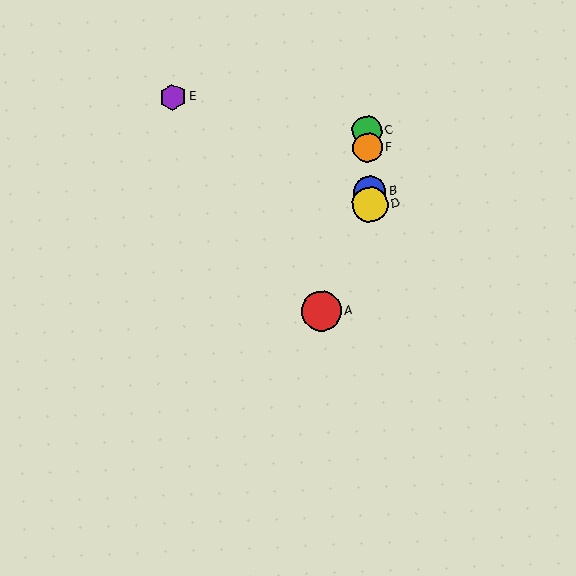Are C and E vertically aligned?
No, C is at x≈367 and E is at x≈173.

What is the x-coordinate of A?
Object A is at x≈322.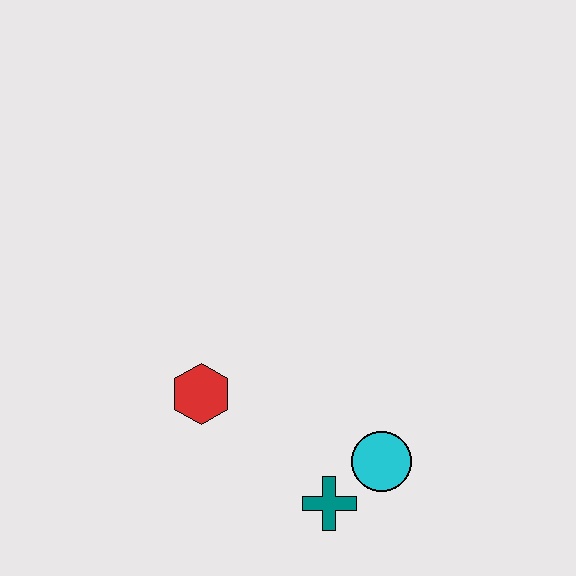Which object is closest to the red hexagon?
The teal cross is closest to the red hexagon.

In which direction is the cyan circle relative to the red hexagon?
The cyan circle is to the right of the red hexagon.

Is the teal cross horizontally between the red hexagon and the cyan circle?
Yes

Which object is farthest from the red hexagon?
The cyan circle is farthest from the red hexagon.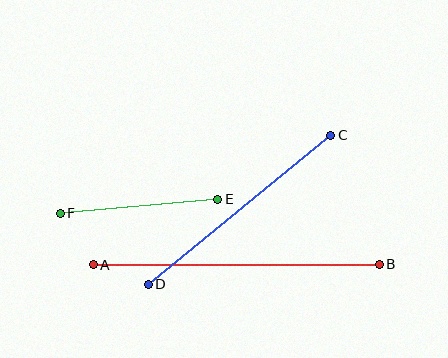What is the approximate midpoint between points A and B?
The midpoint is at approximately (236, 265) pixels.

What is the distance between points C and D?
The distance is approximately 236 pixels.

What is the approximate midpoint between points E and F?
The midpoint is at approximately (139, 206) pixels.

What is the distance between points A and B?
The distance is approximately 286 pixels.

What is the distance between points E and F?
The distance is approximately 158 pixels.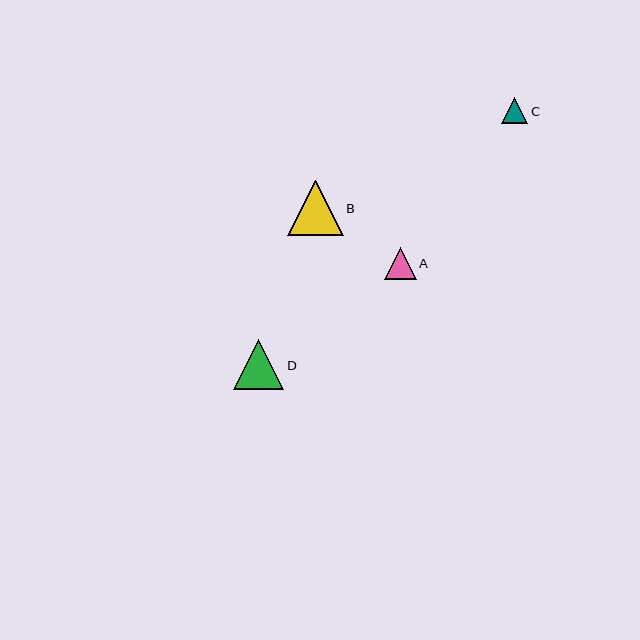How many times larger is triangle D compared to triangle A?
Triangle D is approximately 1.5 times the size of triangle A.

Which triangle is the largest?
Triangle B is the largest with a size of approximately 55 pixels.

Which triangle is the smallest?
Triangle C is the smallest with a size of approximately 26 pixels.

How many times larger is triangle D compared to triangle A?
Triangle D is approximately 1.5 times the size of triangle A.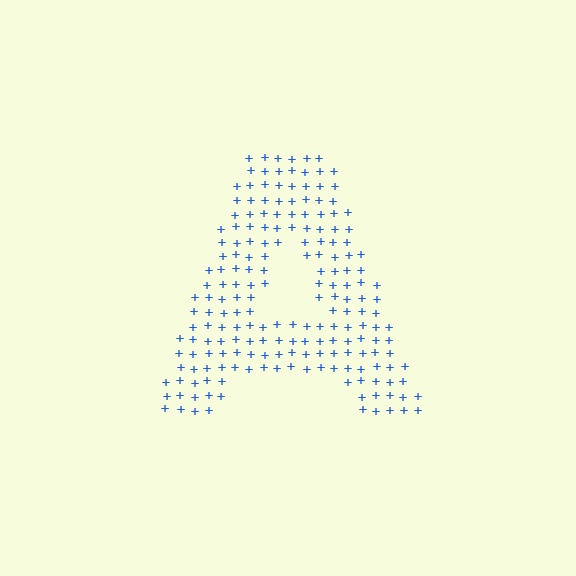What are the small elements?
The small elements are plus signs.